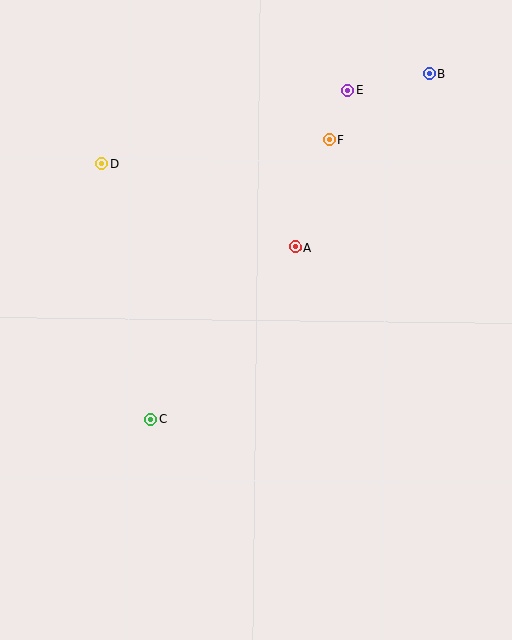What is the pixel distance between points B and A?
The distance between B and A is 220 pixels.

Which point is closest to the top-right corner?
Point B is closest to the top-right corner.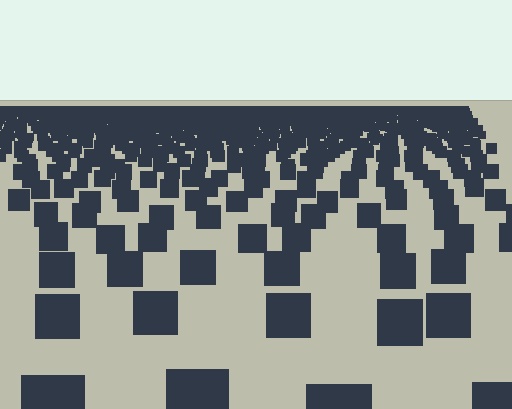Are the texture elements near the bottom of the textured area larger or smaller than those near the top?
Larger. Near the bottom, elements are closer to the viewer and appear at a bigger on-screen size.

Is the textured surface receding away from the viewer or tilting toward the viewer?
The surface is receding away from the viewer. Texture elements get smaller and denser toward the top.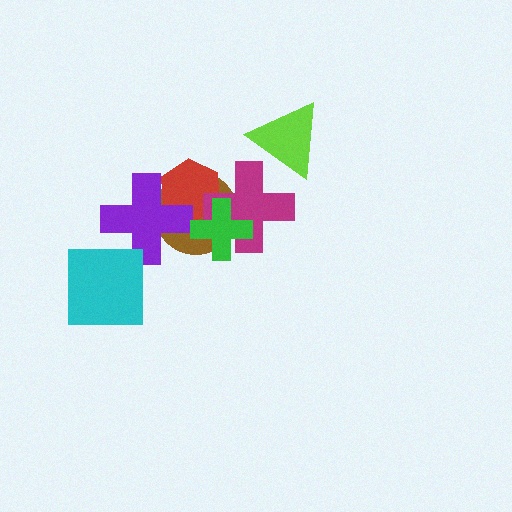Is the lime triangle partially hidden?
No, no other shape covers it.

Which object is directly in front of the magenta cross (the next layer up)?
The green cross is directly in front of the magenta cross.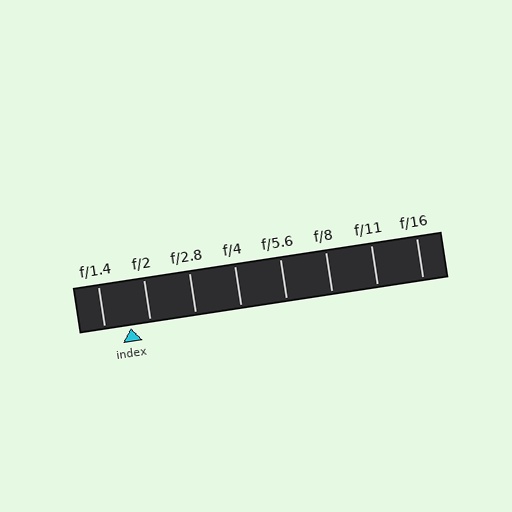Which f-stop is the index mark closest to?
The index mark is closest to f/2.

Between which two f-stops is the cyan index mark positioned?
The index mark is between f/1.4 and f/2.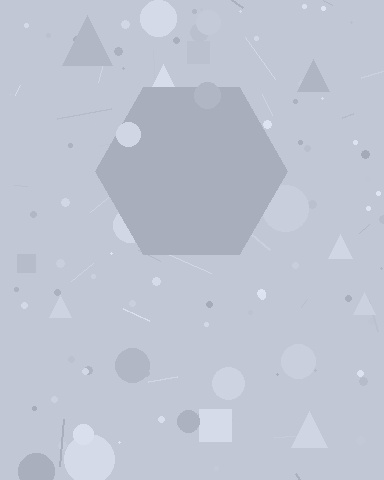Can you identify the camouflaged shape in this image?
The camouflaged shape is a hexagon.